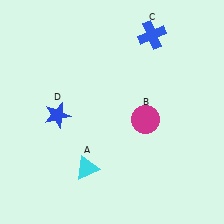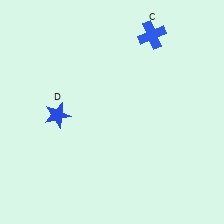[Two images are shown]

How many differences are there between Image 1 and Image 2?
There are 2 differences between the two images.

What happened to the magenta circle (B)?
The magenta circle (B) was removed in Image 2. It was in the bottom-right area of Image 1.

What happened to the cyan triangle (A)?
The cyan triangle (A) was removed in Image 2. It was in the bottom-left area of Image 1.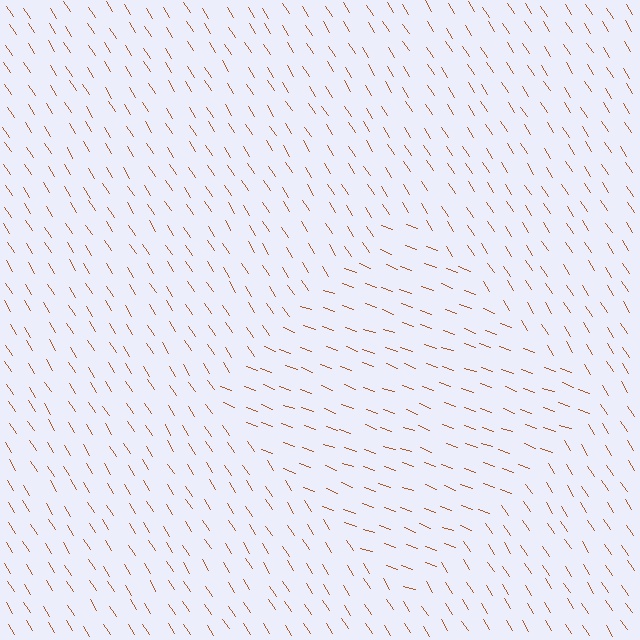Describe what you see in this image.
The image is filled with small brown line segments. A diamond region in the image has lines oriented differently from the surrounding lines, creating a visible texture boundary.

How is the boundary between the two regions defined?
The boundary is defined purely by a change in line orientation (approximately 37 degrees difference). All lines are the same color and thickness.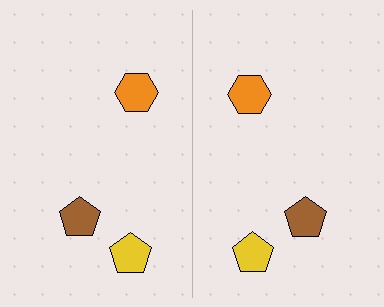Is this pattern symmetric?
Yes, this pattern has bilateral (reflection) symmetry.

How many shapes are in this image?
There are 6 shapes in this image.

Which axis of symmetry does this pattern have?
The pattern has a vertical axis of symmetry running through the center of the image.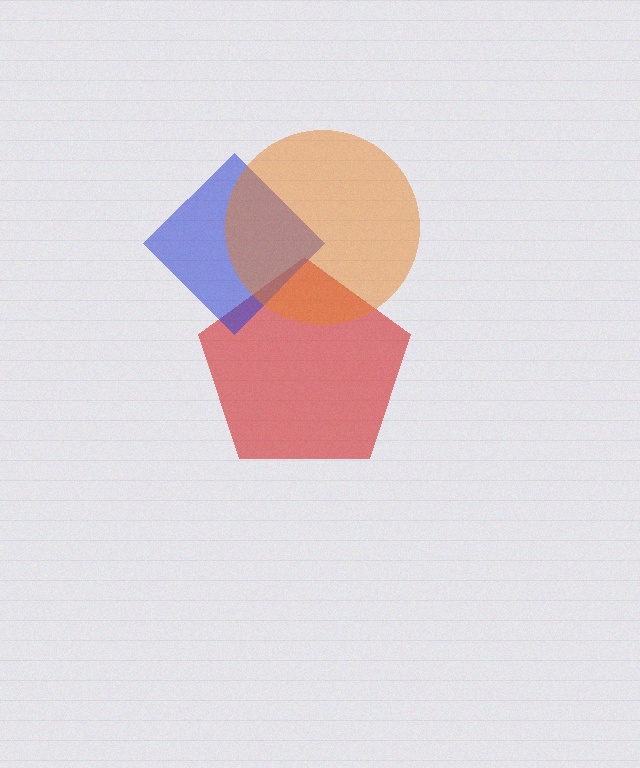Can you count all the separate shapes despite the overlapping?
Yes, there are 3 separate shapes.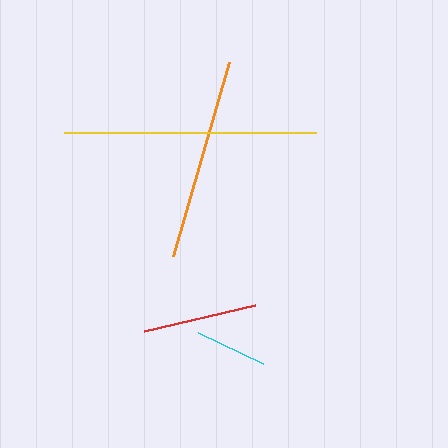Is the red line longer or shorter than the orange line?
The orange line is longer than the red line.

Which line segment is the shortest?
The cyan line is the shortest at approximately 72 pixels.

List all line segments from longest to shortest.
From longest to shortest: yellow, orange, red, cyan.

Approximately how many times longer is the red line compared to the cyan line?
The red line is approximately 1.6 times the length of the cyan line.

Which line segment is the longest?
The yellow line is the longest at approximately 252 pixels.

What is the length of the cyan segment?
The cyan segment is approximately 72 pixels long.